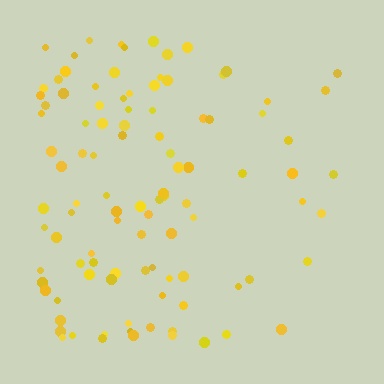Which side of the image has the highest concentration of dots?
The left.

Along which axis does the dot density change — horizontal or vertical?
Horizontal.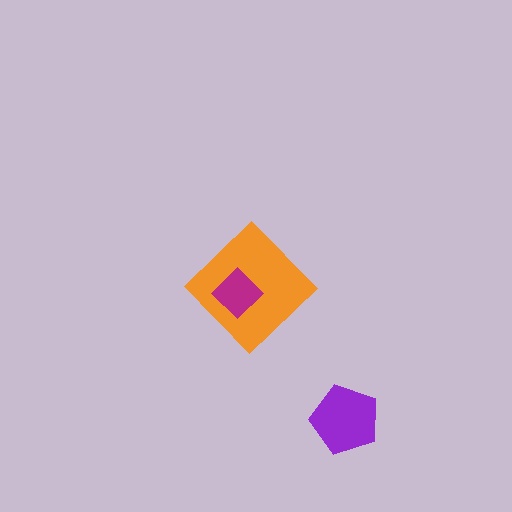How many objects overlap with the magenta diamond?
1 object overlaps with the magenta diamond.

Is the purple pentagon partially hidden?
No, no other shape covers it.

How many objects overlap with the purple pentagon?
0 objects overlap with the purple pentagon.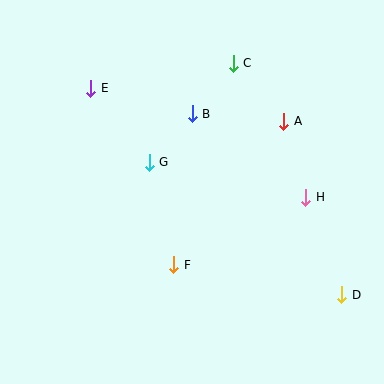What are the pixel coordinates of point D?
Point D is at (342, 295).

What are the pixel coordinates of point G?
Point G is at (149, 162).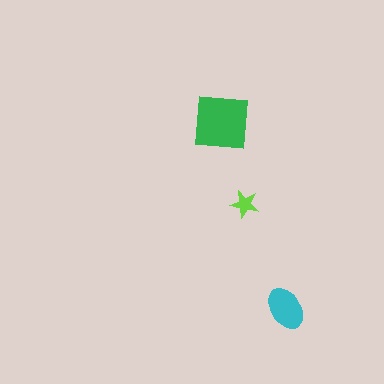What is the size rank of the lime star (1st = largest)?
3rd.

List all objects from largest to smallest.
The green square, the cyan ellipse, the lime star.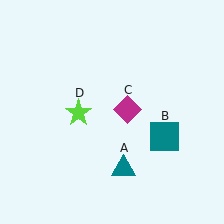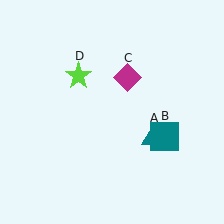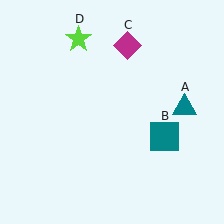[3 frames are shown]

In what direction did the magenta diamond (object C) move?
The magenta diamond (object C) moved up.